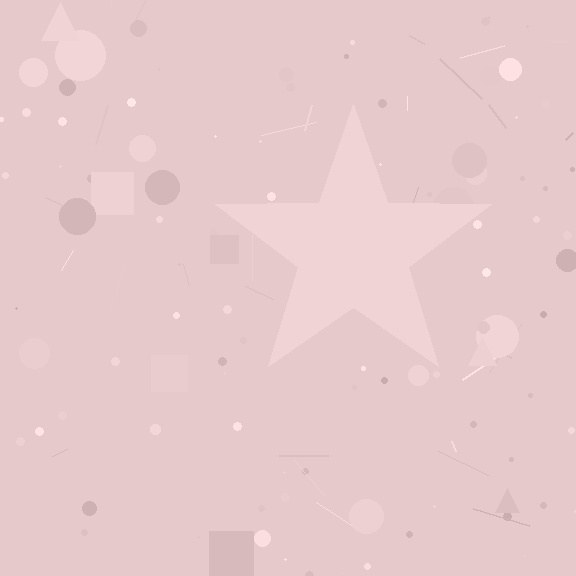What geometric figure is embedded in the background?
A star is embedded in the background.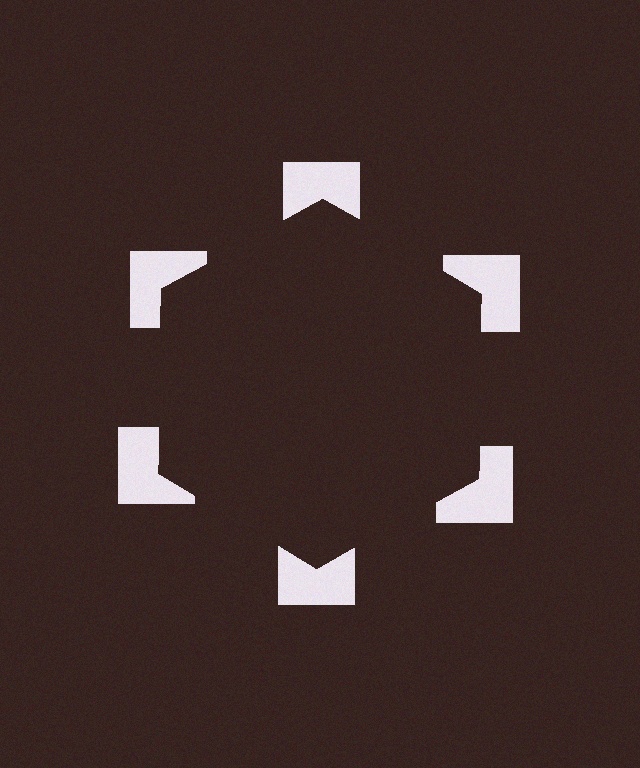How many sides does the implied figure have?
6 sides.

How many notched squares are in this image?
There are 6 — one at each vertex of the illusory hexagon.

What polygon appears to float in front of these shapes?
An illusory hexagon — its edges are inferred from the aligned wedge cuts in the notched squares, not physically drawn.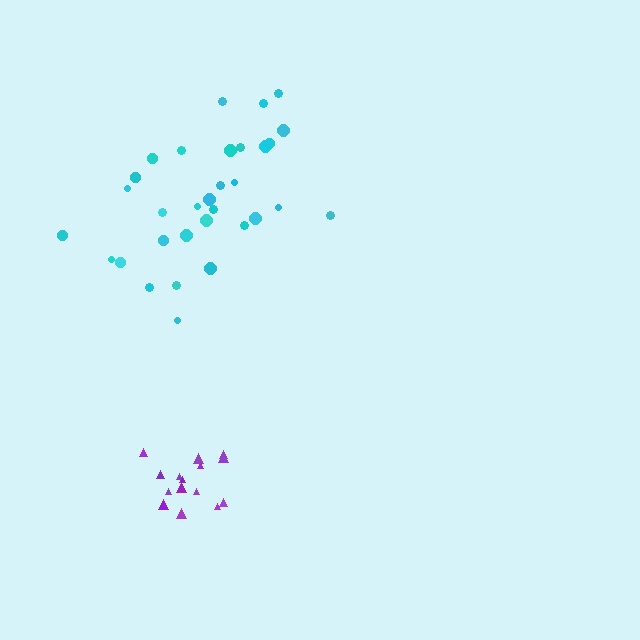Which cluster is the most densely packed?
Purple.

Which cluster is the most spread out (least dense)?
Cyan.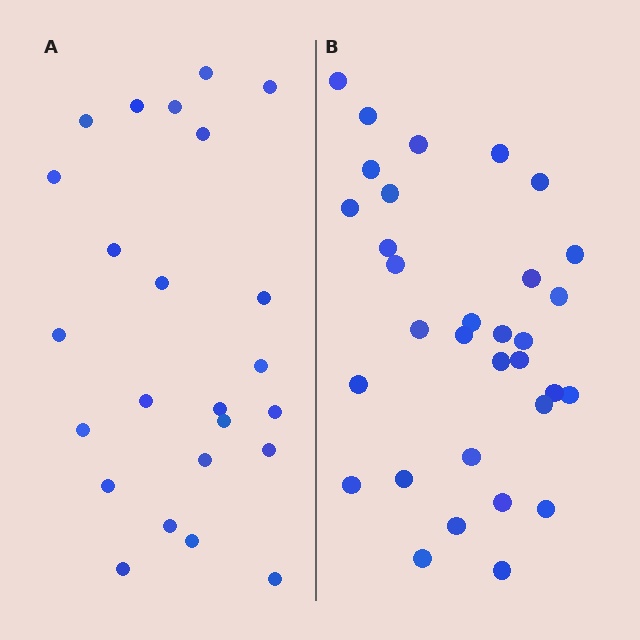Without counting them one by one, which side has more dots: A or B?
Region B (the right region) has more dots.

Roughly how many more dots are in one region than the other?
Region B has roughly 8 or so more dots than region A.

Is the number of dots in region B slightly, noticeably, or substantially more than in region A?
Region B has noticeably more, but not dramatically so. The ratio is roughly 1.3 to 1.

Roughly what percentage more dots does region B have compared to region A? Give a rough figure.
About 35% more.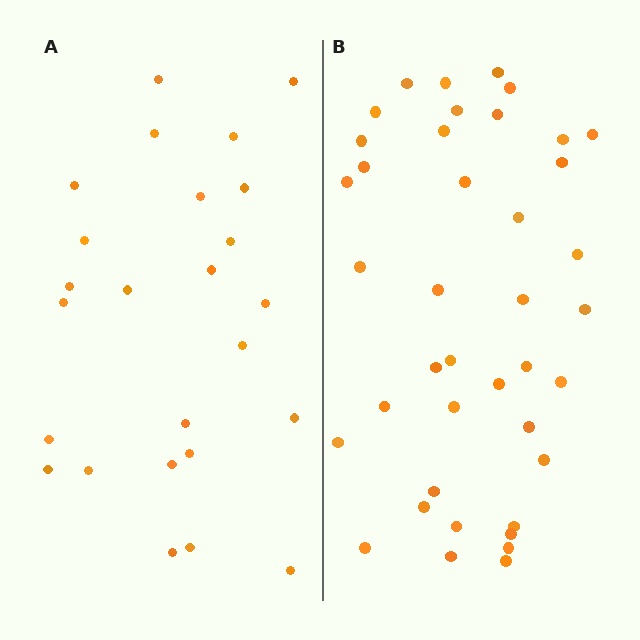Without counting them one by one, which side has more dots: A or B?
Region B (the right region) has more dots.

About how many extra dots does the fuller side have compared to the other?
Region B has approximately 15 more dots than region A.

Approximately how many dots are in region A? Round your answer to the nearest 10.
About 20 dots. (The exact count is 25, which rounds to 20.)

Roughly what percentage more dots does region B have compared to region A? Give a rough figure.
About 60% more.